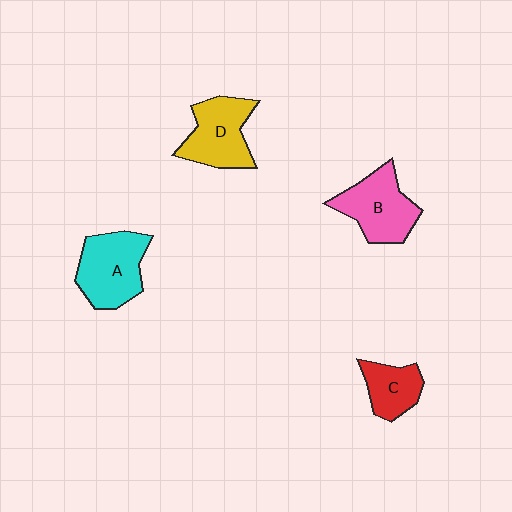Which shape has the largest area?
Shape A (cyan).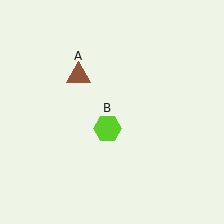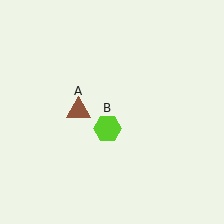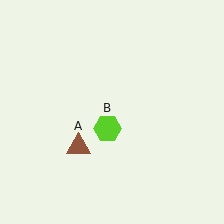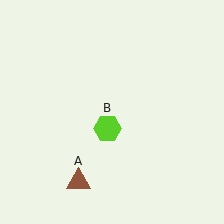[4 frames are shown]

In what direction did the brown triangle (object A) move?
The brown triangle (object A) moved down.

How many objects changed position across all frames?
1 object changed position: brown triangle (object A).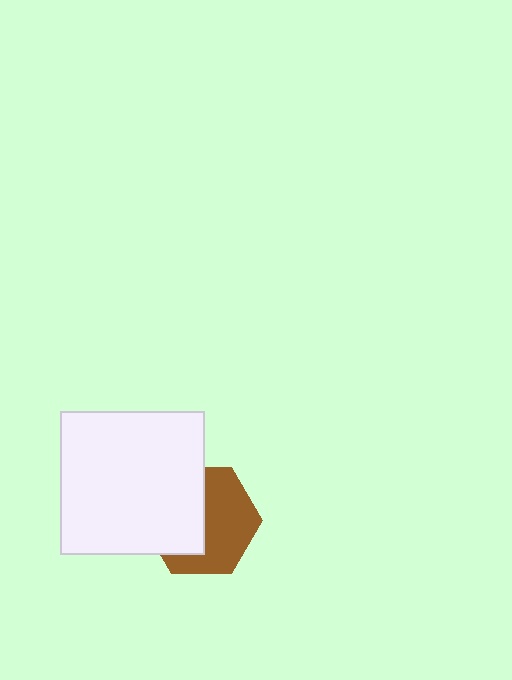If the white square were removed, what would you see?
You would see the complete brown hexagon.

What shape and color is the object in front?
The object in front is a white square.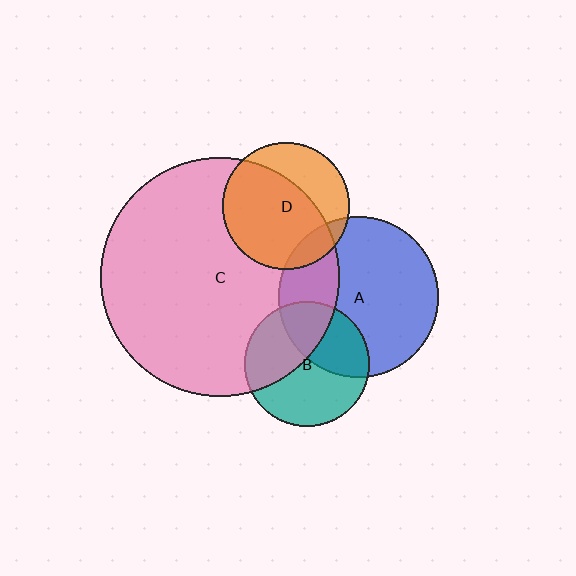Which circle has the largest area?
Circle C (pink).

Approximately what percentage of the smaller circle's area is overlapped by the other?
Approximately 35%.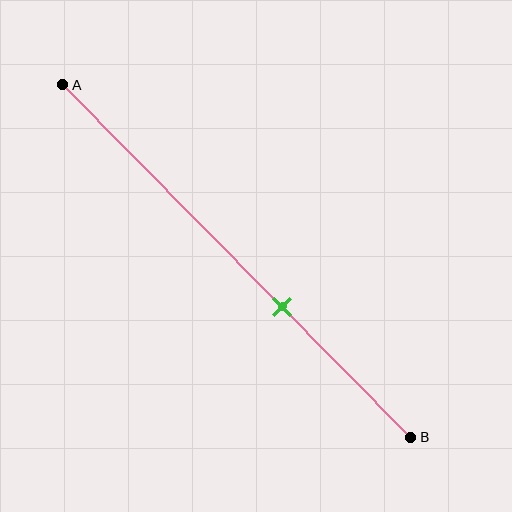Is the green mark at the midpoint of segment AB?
No, the mark is at about 65% from A, not at the 50% midpoint.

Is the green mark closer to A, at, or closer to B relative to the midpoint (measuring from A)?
The green mark is closer to point B than the midpoint of segment AB.